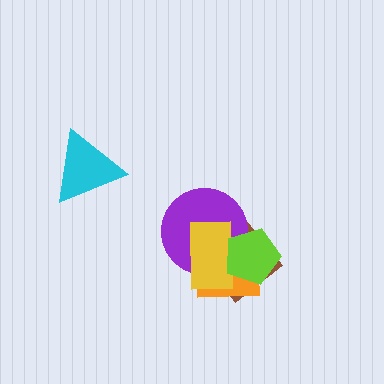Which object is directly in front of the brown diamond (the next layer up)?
The orange rectangle is directly in front of the brown diamond.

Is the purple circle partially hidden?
Yes, it is partially covered by another shape.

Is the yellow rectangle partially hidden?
Yes, it is partially covered by another shape.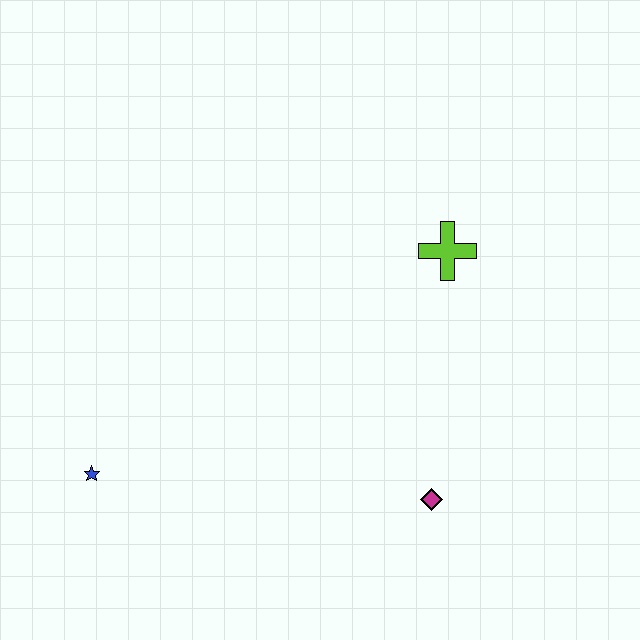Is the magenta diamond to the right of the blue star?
Yes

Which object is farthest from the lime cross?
The blue star is farthest from the lime cross.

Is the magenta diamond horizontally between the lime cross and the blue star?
Yes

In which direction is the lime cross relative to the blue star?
The lime cross is to the right of the blue star.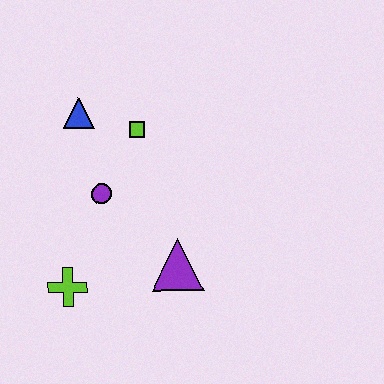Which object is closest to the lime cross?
The purple circle is closest to the lime cross.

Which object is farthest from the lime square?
The lime cross is farthest from the lime square.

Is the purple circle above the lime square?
No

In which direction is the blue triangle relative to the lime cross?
The blue triangle is above the lime cross.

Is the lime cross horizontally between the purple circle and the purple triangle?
No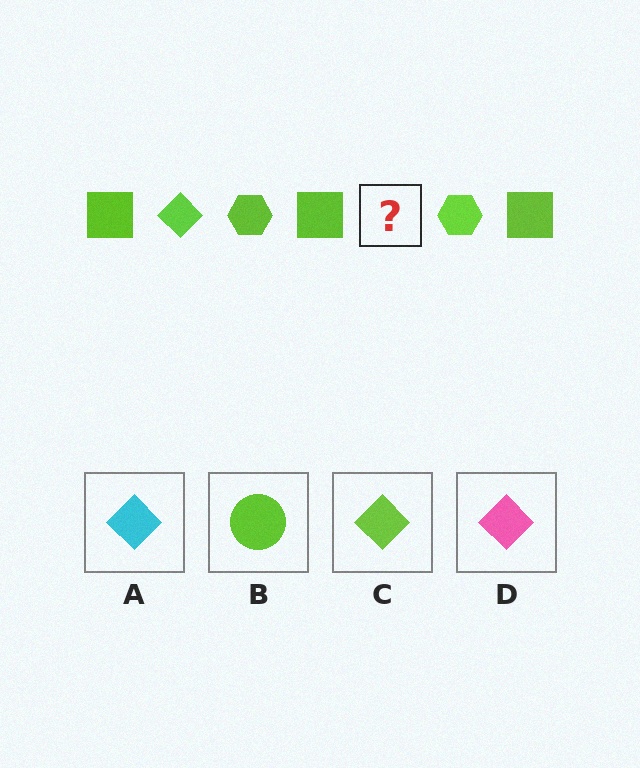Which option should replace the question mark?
Option C.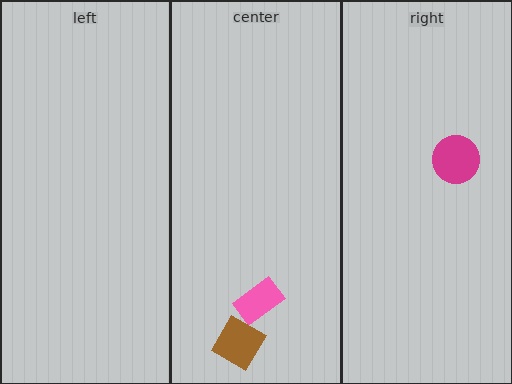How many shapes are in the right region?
1.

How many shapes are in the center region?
2.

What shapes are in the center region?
The pink rectangle, the brown diamond.